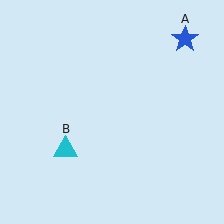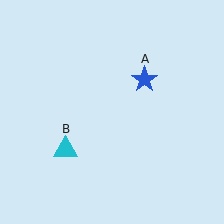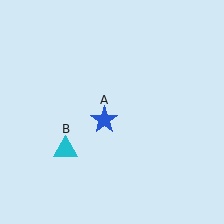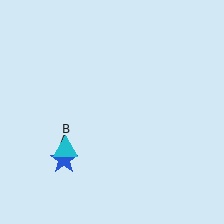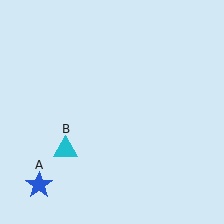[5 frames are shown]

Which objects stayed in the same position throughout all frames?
Cyan triangle (object B) remained stationary.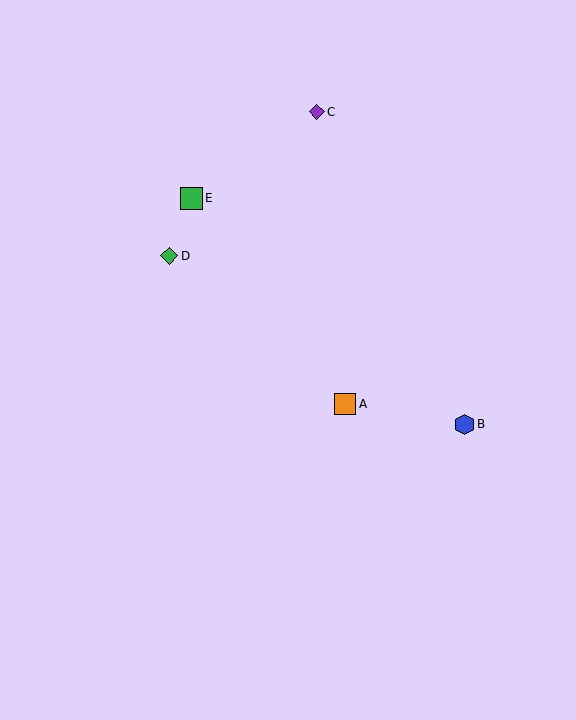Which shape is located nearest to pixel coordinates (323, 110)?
The purple diamond (labeled C) at (317, 112) is nearest to that location.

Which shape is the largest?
The green square (labeled E) is the largest.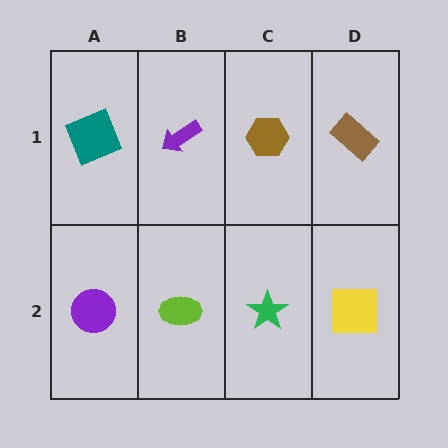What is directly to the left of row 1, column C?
A purple arrow.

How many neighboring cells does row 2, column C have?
3.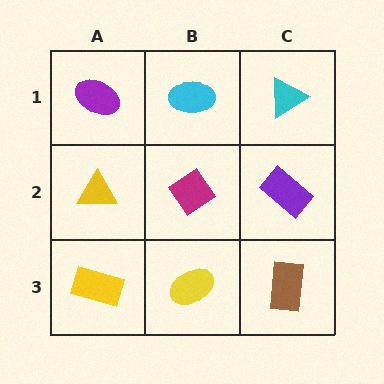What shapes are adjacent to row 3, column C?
A purple rectangle (row 2, column C), a yellow ellipse (row 3, column B).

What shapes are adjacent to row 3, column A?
A yellow triangle (row 2, column A), a yellow ellipse (row 3, column B).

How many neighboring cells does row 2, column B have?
4.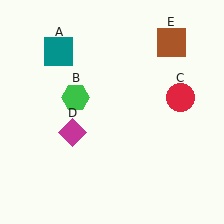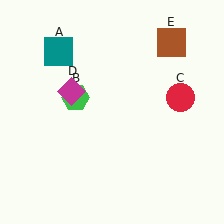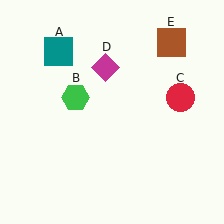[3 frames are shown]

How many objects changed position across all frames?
1 object changed position: magenta diamond (object D).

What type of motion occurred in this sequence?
The magenta diamond (object D) rotated clockwise around the center of the scene.